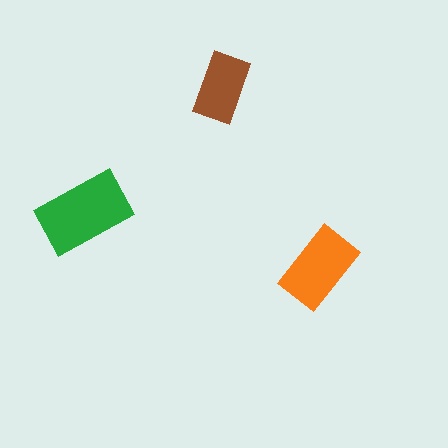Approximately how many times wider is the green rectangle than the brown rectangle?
About 1.5 times wider.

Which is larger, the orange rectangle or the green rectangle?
The green one.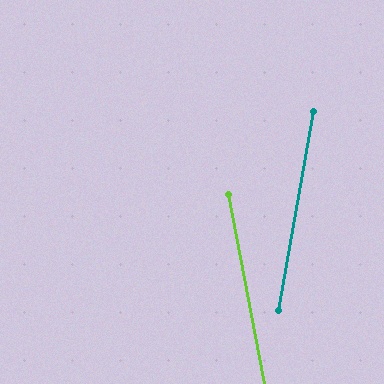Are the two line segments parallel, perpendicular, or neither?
Neither parallel nor perpendicular — they differ by about 21°.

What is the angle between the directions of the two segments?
Approximately 21 degrees.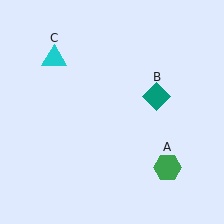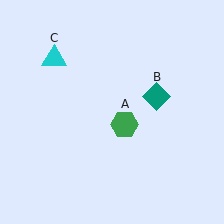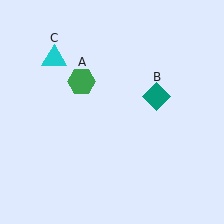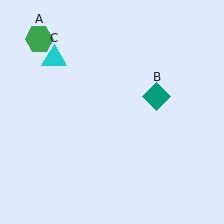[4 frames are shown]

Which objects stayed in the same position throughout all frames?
Teal diamond (object B) and cyan triangle (object C) remained stationary.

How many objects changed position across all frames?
1 object changed position: green hexagon (object A).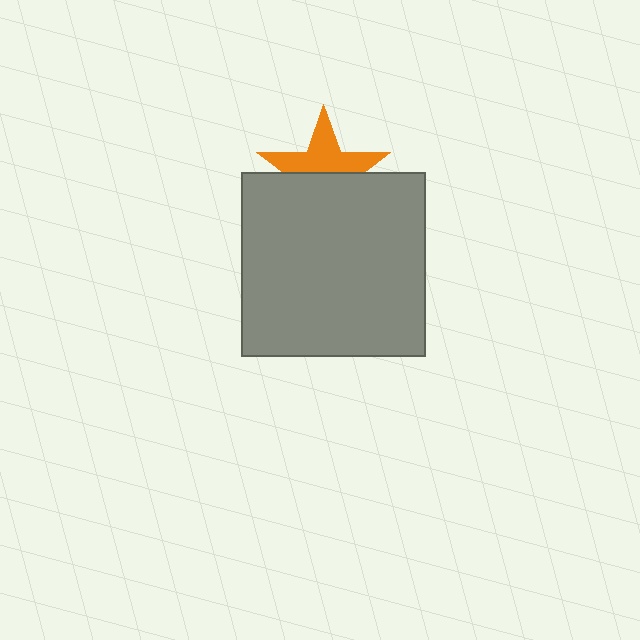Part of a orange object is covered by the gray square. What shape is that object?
It is a star.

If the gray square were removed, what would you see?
You would see the complete orange star.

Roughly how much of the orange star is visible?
About half of it is visible (roughly 51%).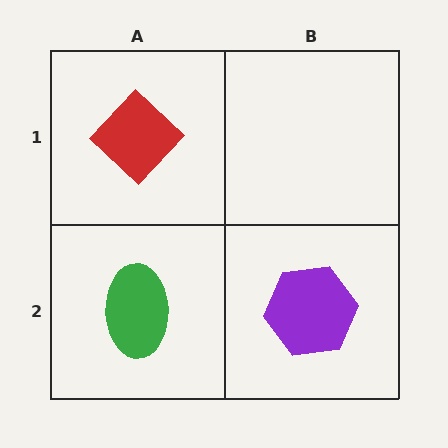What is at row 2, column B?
A purple hexagon.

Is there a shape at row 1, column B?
No, that cell is empty.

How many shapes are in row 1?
1 shape.